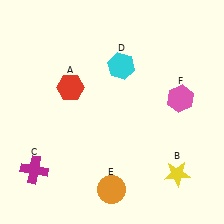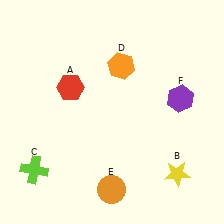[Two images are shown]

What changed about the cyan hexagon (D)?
In Image 1, D is cyan. In Image 2, it changed to orange.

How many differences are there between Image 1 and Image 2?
There are 3 differences between the two images.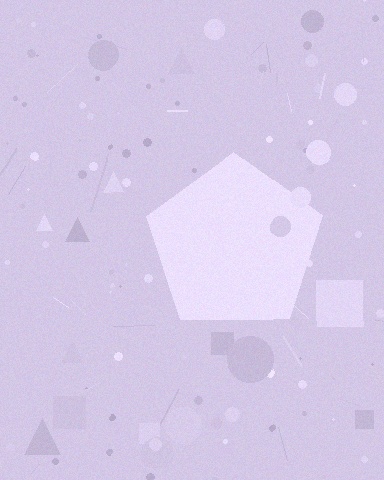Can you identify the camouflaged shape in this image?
The camouflaged shape is a pentagon.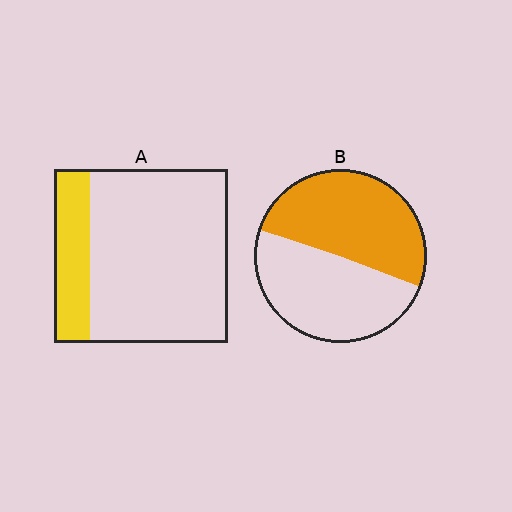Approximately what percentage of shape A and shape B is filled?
A is approximately 20% and B is approximately 50%.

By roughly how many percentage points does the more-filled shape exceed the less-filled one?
By roughly 30 percentage points (B over A).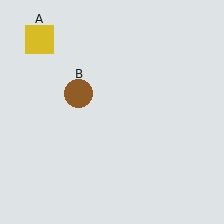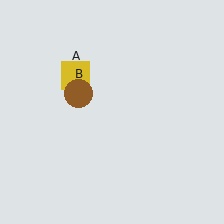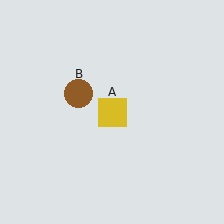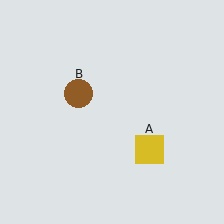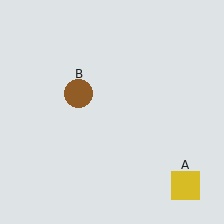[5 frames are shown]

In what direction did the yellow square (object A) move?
The yellow square (object A) moved down and to the right.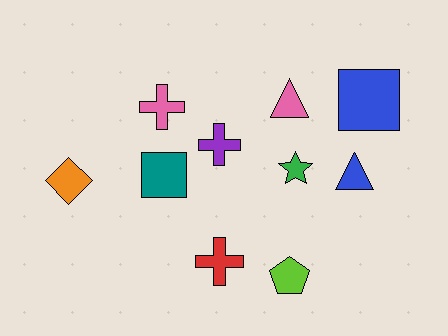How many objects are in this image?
There are 10 objects.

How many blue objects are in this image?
There are 2 blue objects.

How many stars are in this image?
There is 1 star.